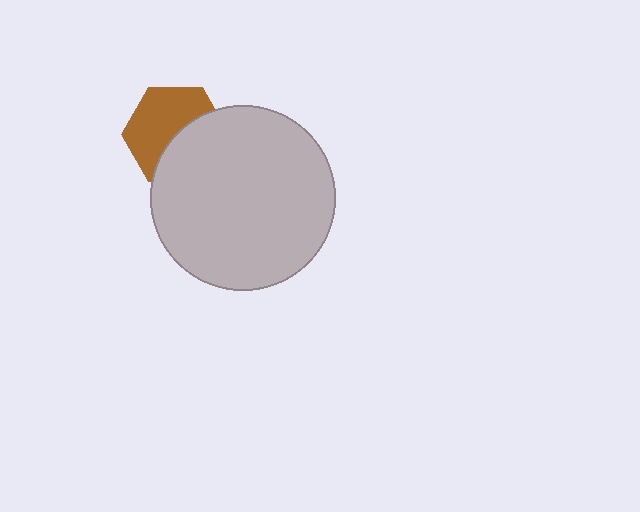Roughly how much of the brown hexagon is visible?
About half of it is visible (roughly 56%).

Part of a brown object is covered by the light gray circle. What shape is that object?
It is a hexagon.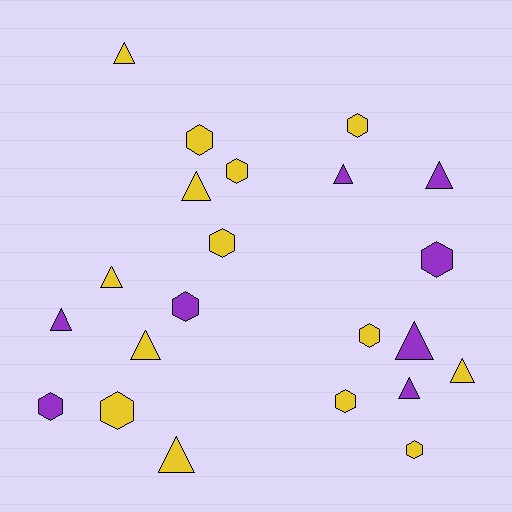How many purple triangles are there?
There are 5 purple triangles.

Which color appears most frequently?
Yellow, with 14 objects.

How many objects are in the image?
There are 22 objects.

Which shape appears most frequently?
Triangle, with 11 objects.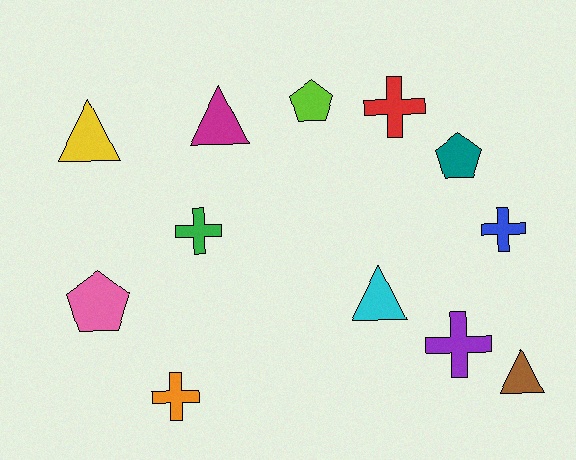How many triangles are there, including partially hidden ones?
There are 4 triangles.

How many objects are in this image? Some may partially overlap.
There are 12 objects.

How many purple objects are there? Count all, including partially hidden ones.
There is 1 purple object.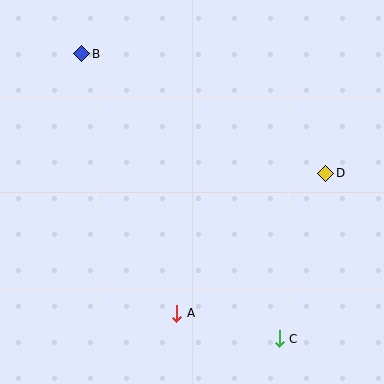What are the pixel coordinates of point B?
Point B is at (81, 54).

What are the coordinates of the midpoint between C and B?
The midpoint between C and B is at (180, 196).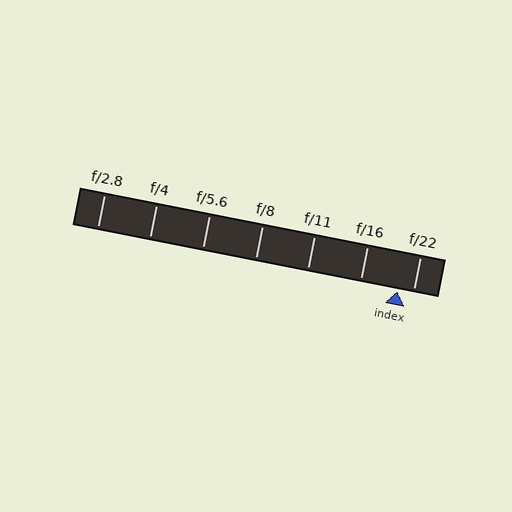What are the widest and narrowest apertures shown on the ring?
The widest aperture shown is f/2.8 and the narrowest is f/22.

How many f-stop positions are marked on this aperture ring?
There are 7 f-stop positions marked.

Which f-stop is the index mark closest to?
The index mark is closest to f/22.